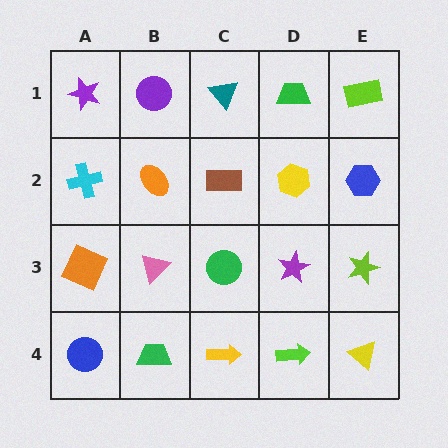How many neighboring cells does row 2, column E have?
3.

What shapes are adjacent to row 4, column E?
A lime star (row 3, column E), a lime arrow (row 4, column D).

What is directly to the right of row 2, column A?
An orange ellipse.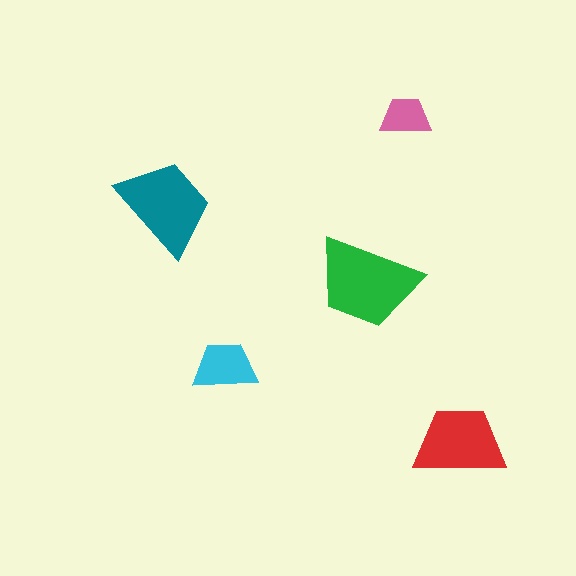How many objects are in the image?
There are 5 objects in the image.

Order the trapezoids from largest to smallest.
the green one, the teal one, the red one, the cyan one, the pink one.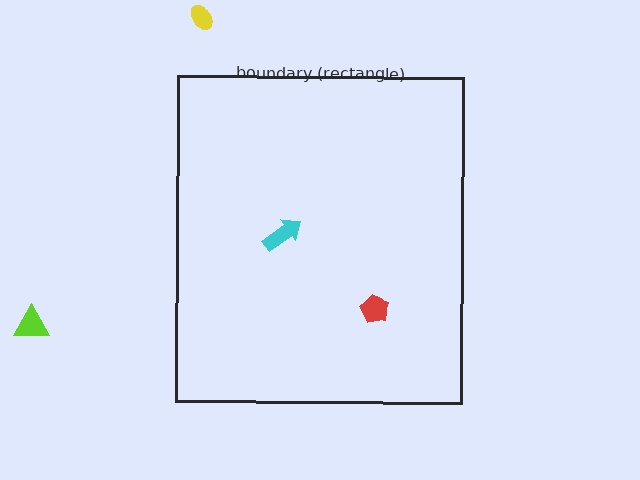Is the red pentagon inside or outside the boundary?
Inside.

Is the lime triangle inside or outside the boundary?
Outside.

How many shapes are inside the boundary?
2 inside, 2 outside.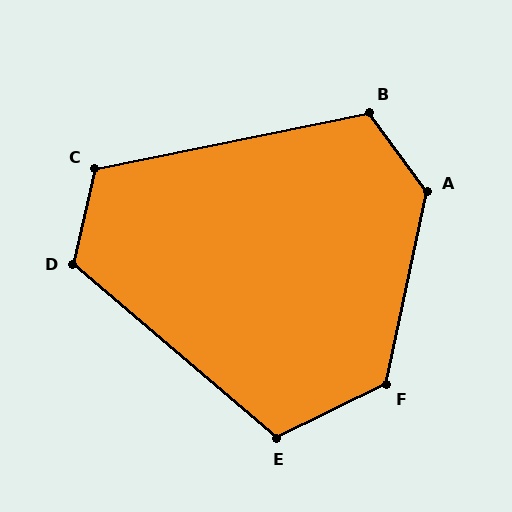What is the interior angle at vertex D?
Approximately 118 degrees (obtuse).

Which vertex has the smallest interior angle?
E, at approximately 114 degrees.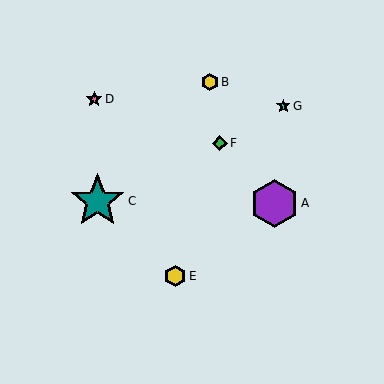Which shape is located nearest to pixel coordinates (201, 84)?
The yellow hexagon (labeled B) at (210, 82) is nearest to that location.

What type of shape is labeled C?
Shape C is a teal star.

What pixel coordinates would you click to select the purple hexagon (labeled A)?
Click at (274, 203) to select the purple hexagon A.